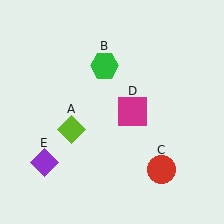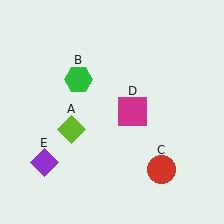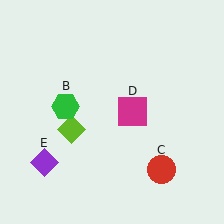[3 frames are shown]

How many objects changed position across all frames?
1 object changed position: green hexagon (object B).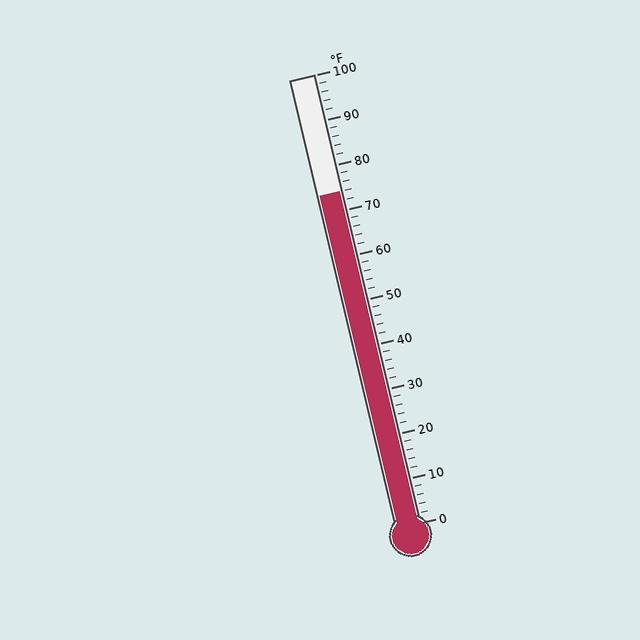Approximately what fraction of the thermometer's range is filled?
The thermometer is filled to approximately 75% of its range.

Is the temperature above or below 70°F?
The temperature is above 70°F.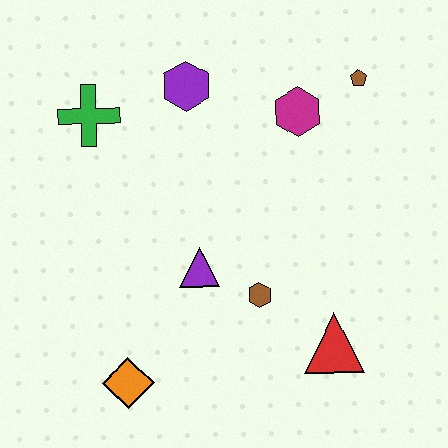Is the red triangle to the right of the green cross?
Yes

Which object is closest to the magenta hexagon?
The brown pentagon is closest to the magenta hexagon.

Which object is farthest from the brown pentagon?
The orange diamond is farthest from the brown pentagon.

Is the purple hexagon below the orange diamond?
No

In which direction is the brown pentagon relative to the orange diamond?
The brown pentagon is above the orange diamond.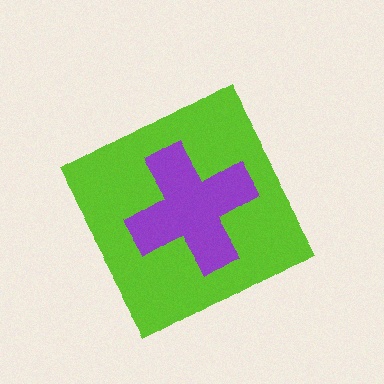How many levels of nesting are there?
2.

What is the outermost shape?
The lime diamond.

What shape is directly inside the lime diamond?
The purple cross.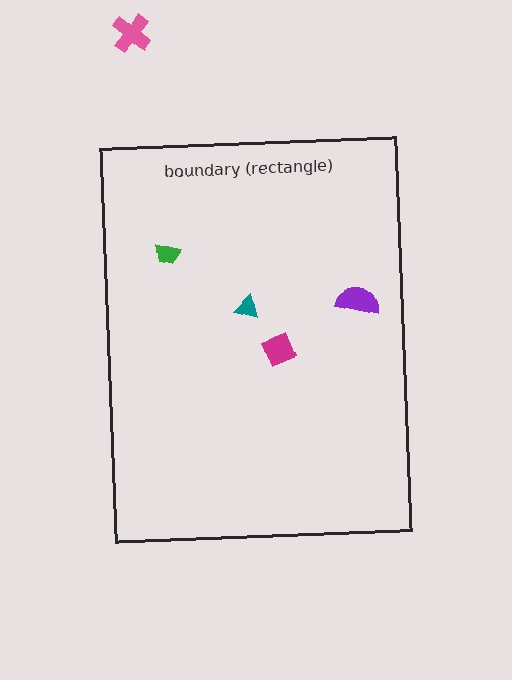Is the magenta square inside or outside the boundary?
Inside.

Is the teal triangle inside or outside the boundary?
Inside.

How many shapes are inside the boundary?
4 inside, 1 outside.